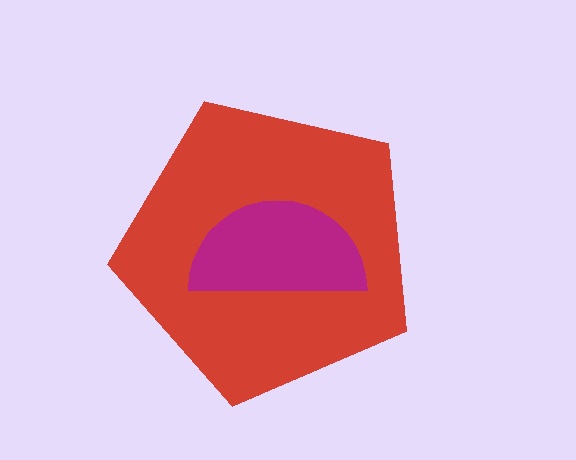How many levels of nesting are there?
2.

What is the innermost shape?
The magenta semicircle.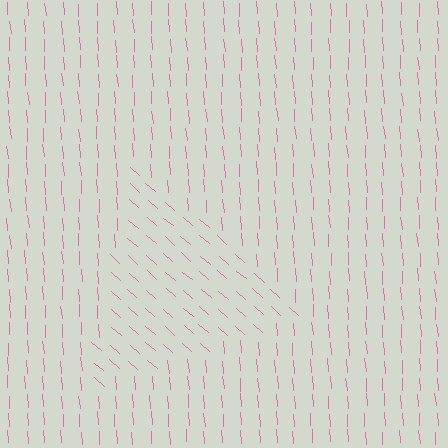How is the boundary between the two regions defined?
The boundary is defined purely by a change in line orientation (approximately 45 degrees difference). All lines are the same color and thickness.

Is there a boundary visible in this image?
Yes, there is a texture boundary formed by a change in line orientation.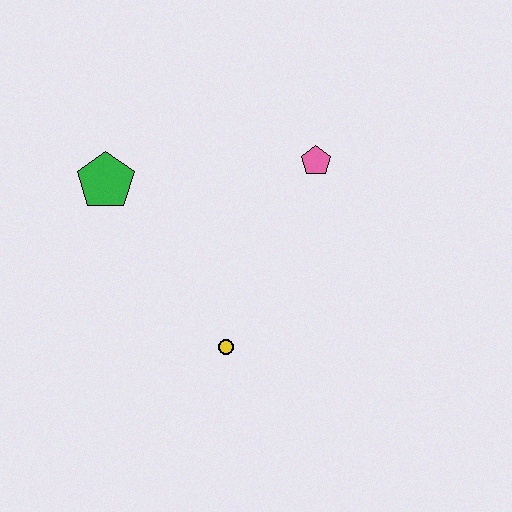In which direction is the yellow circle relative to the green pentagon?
The yellow circle is below the green pentagon.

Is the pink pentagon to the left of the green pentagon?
No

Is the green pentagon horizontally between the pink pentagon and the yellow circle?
No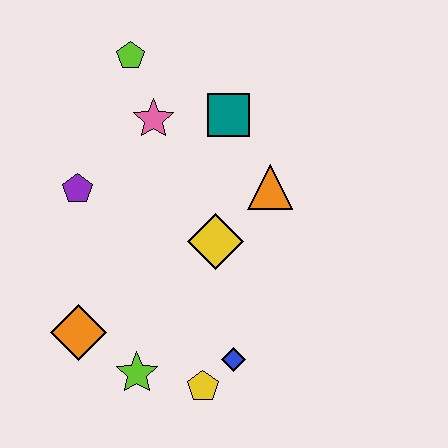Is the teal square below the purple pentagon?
No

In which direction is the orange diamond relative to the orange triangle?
The orange diamond is to the left of the orange triangle.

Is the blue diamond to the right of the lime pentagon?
Yes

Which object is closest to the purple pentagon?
The pink star is closest to the purple pentagon.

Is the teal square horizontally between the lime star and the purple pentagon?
No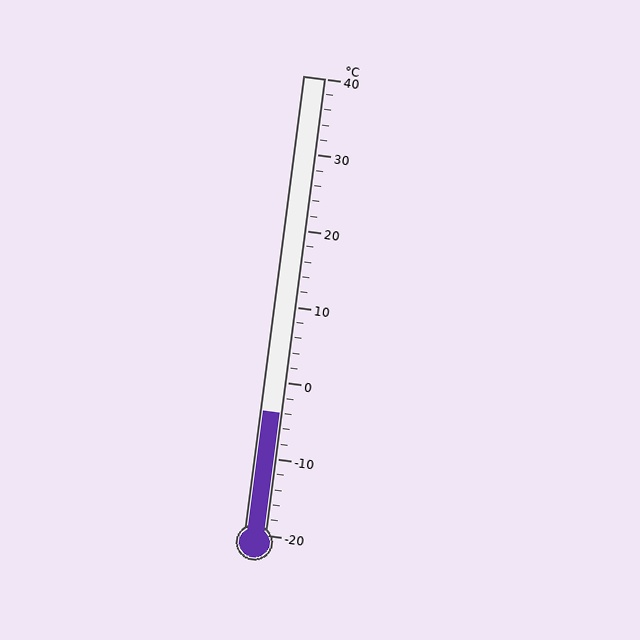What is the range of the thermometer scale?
The thermometer scale ranges from -20°C to 40°C.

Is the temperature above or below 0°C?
The temperature is below 0°C.